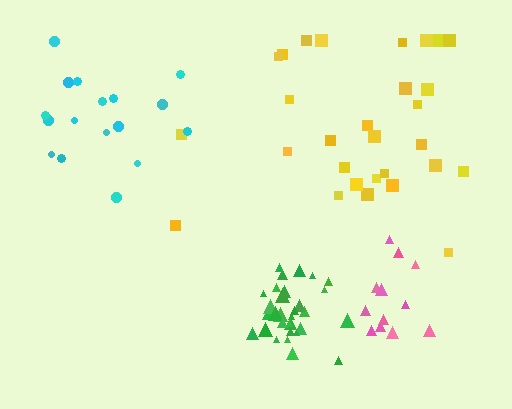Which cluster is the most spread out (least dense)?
Yellow.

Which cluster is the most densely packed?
Green.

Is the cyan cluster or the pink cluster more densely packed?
Pink.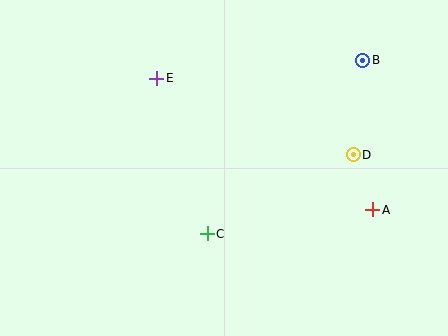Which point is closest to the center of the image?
Point C at (207, 234) is closest to the center.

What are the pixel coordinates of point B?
Point B is at (363, 60).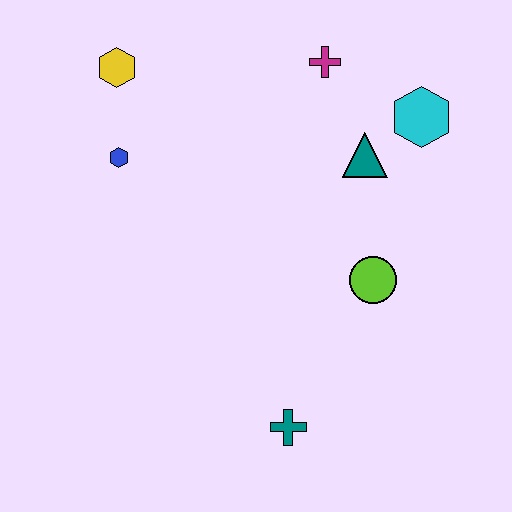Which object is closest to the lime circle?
The teal triangle is closest to the lime circle.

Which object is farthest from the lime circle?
The yellow hexagon is farthest from the lime circle.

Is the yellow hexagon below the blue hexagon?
No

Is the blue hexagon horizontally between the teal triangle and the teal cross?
No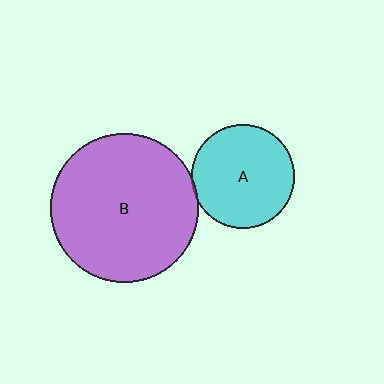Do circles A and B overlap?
Yes.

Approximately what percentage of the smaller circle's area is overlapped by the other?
Approximately 5%.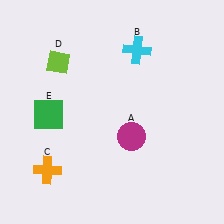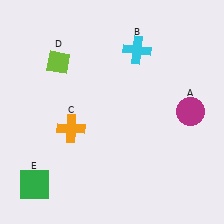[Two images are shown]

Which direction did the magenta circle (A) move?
The magenta circle (A) moved right.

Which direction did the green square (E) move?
The green square (E) moved down.